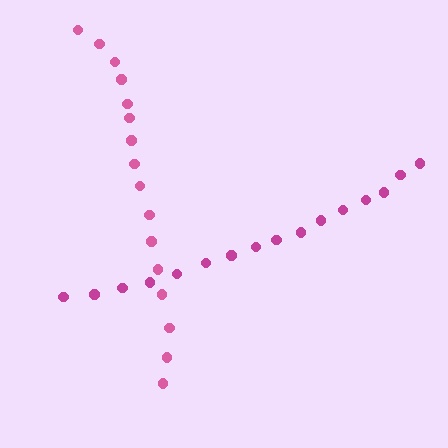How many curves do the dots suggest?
There are 2 distinct paths.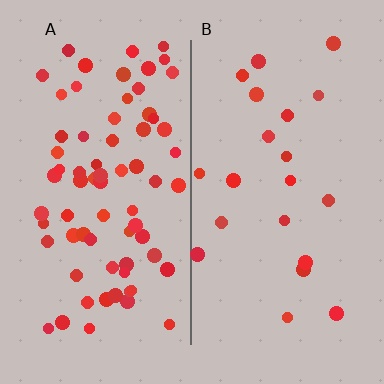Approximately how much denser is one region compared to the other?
Approximately 3.4× — region A over region B.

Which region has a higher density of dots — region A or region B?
A (the left).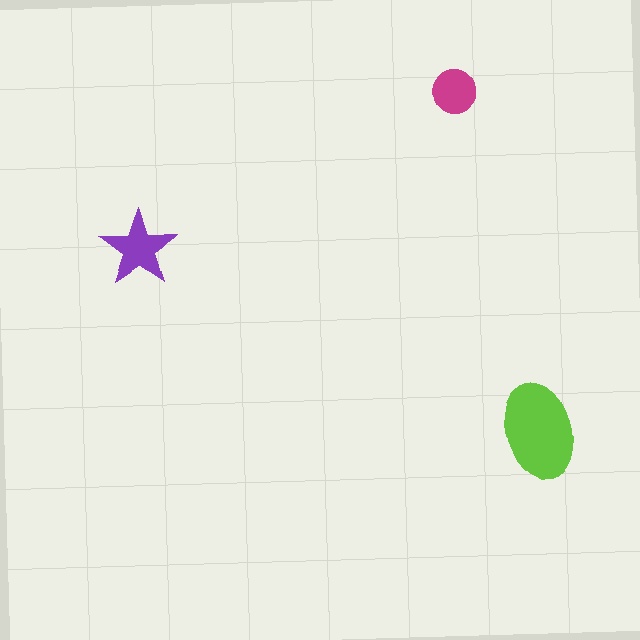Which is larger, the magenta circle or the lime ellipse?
The lime ellipse.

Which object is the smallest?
The magenta circle.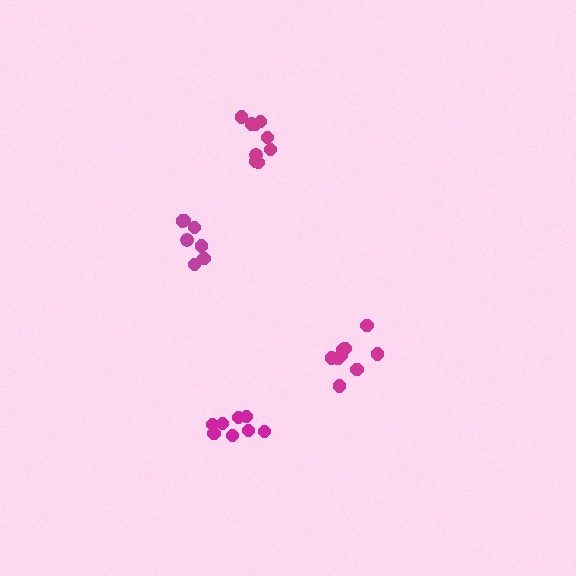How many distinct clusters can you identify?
There are 4 distinct clusters.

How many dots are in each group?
Group 1: 7 dots, Group 2: 8 dots, Group 3: 9 dots, Group 4: 9 dots (33 total).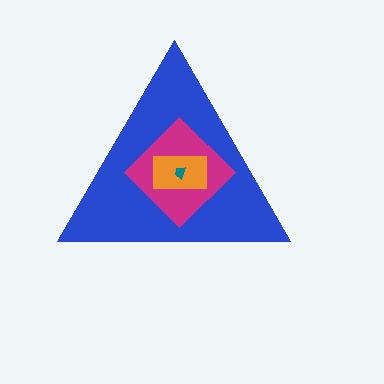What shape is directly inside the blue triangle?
The magenta diamond.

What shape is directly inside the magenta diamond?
The orange rectangle.